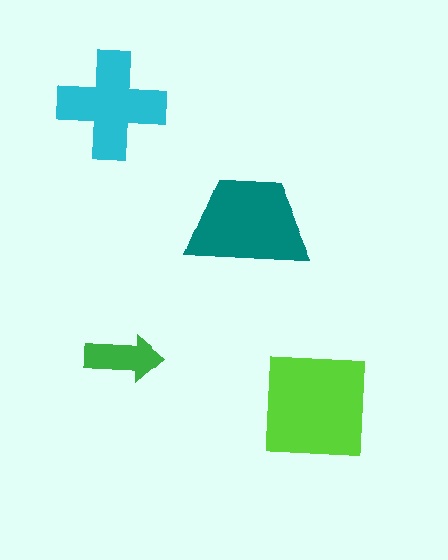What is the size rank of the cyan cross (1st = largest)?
3rd.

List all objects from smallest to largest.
The green arrow, the cyan cross, the teal trapezoid, the lime square.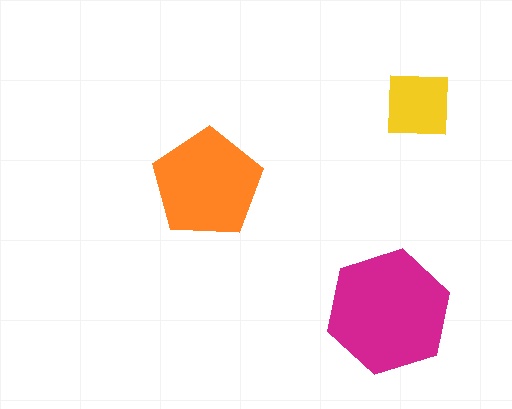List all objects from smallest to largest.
The yellow square, the orange pentagon, the magenta hexagon.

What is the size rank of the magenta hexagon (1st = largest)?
1st.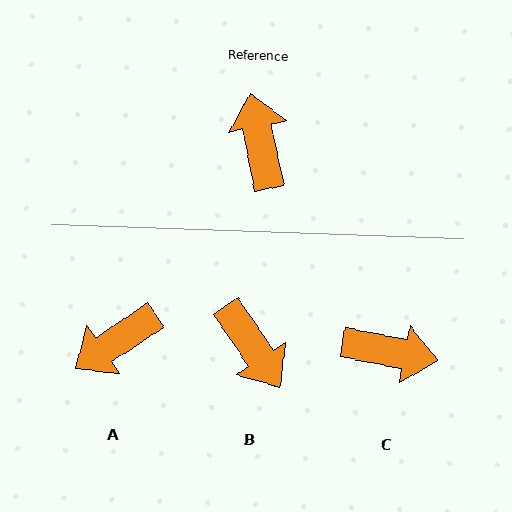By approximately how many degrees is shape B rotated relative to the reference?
Approximately 158 degrees clockwise.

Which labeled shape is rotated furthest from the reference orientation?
B, about 158 degrees away.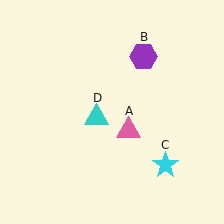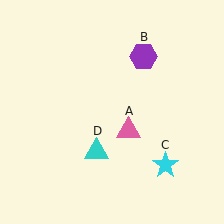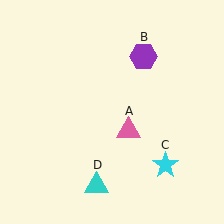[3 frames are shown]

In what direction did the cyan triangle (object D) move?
The cyan triangle (object D) moved down.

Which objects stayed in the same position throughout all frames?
Pink triangle (object A) and purple hexagon (object B) and cyan star (object C) remained stationary.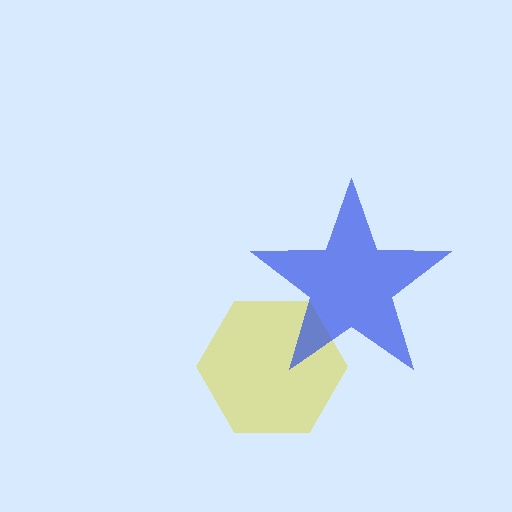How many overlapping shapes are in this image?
There are 2 overlapping shapes in the image.